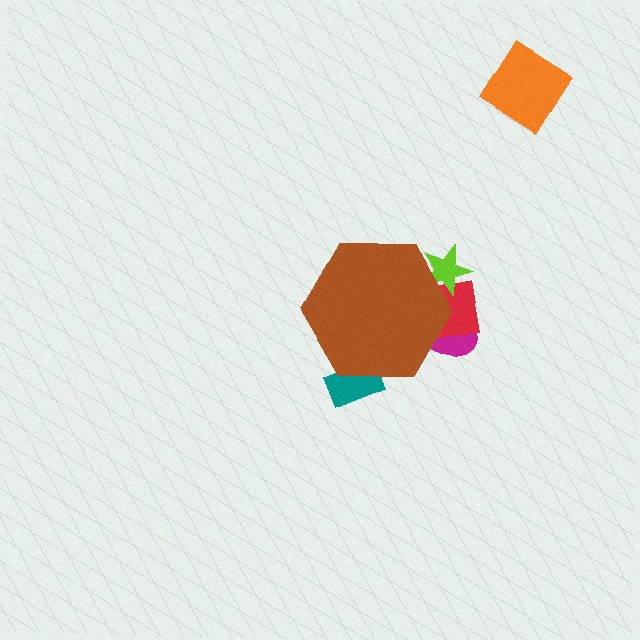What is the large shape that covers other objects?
A brown hexagon.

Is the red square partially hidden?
Yes, the red square is partially hidden behind the brown hexagon.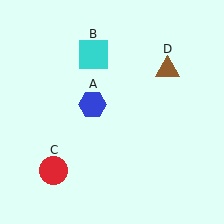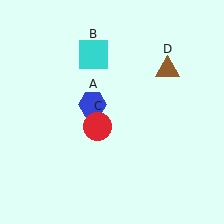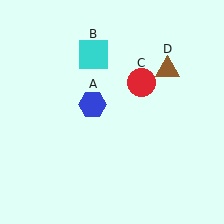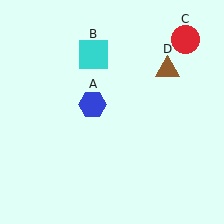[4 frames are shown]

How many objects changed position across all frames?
1 object changed position: red circle (object C).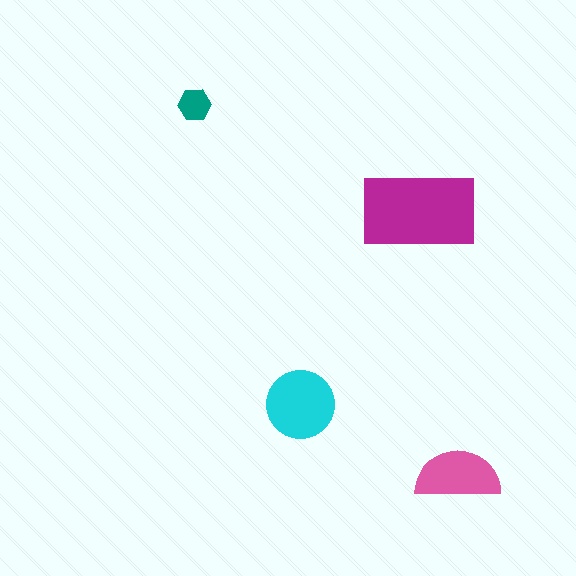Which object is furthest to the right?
The pink semicircle is rightmost.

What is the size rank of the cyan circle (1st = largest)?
2nd.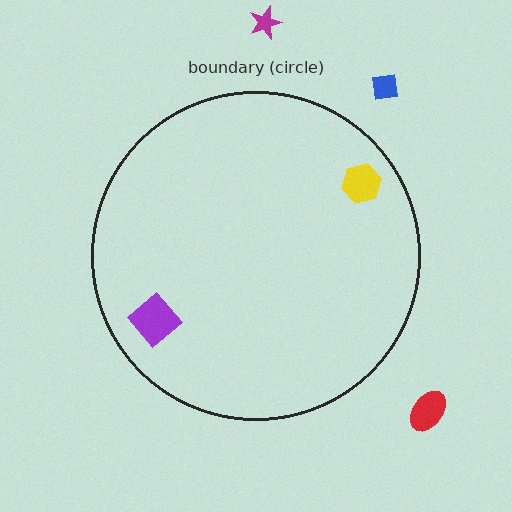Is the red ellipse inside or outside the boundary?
Outside.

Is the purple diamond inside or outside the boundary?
Inside.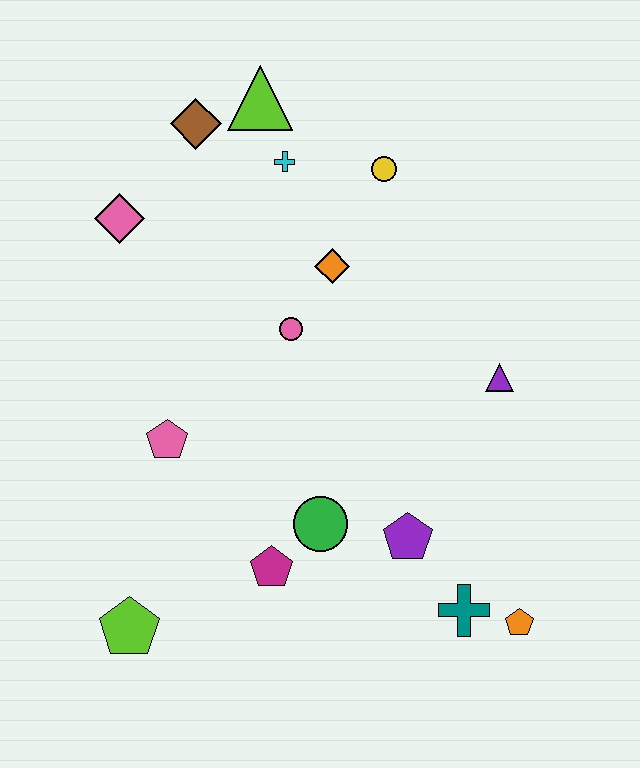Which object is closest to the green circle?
The magenta pentagon is closest to the green circle.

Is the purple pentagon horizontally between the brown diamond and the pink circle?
No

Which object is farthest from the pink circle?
The orange pentagon is farthest from the pink circle.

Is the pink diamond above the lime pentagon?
Yes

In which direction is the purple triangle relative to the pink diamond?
The purple triangle is to the right of the pink diamond.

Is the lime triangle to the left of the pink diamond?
No